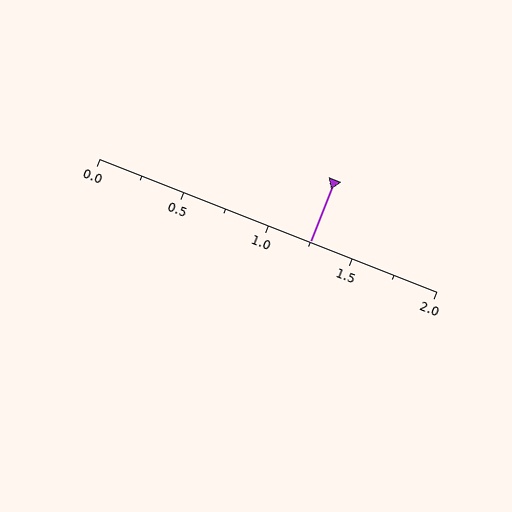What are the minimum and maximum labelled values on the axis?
The axis runs from 0.0 to 2.0.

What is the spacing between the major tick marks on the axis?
The major ticks are spaced 0.5 apart.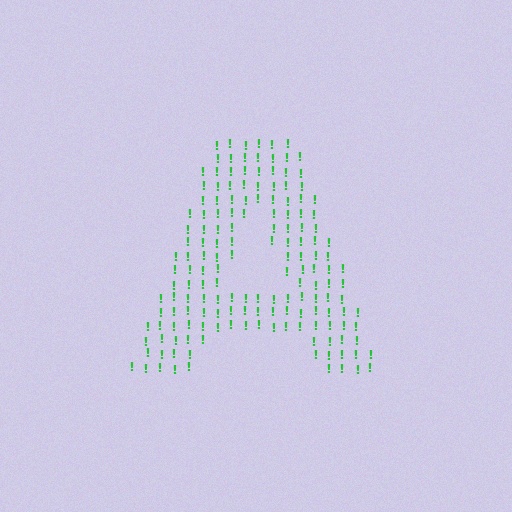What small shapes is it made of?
It is made of small exclamation marks.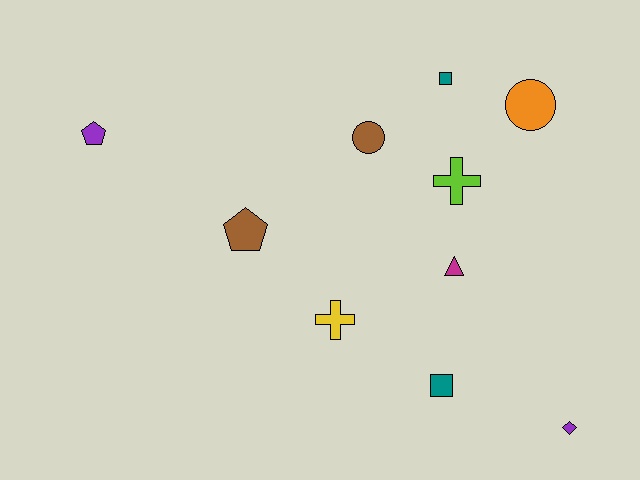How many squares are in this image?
There are 2 squares.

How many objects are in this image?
There are 10 objects.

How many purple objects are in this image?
There are 2 purple objects.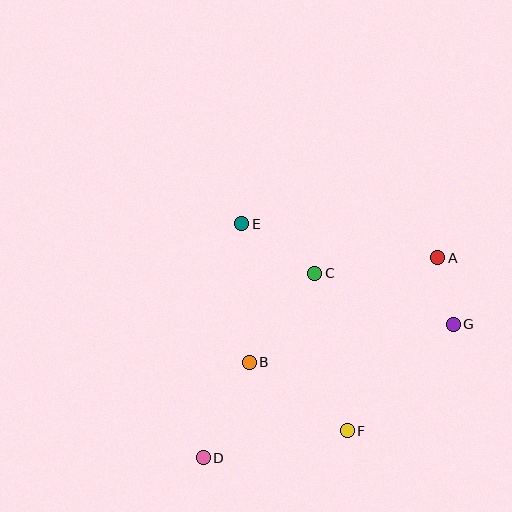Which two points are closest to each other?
Points A and G are closest to each other.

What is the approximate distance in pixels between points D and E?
The distance between D and E is approximately 237 pixels.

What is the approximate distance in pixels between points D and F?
The distance between D and F is approximately 146 pixels.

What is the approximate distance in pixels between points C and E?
The distance between C and E is approximately 88 pixels.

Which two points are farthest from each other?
Points A and D are farthest from each other.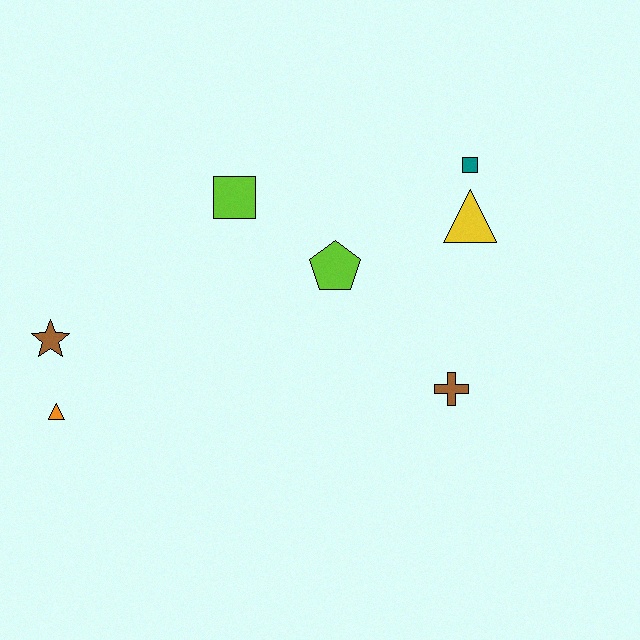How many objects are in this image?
There are 7 objects.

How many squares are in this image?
There are 2 squares.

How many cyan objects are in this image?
There are no cyan objects.